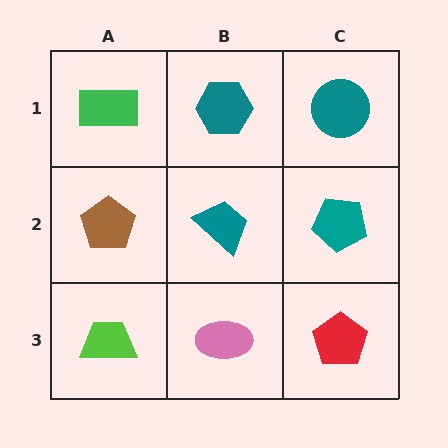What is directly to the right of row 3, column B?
A red pentagon.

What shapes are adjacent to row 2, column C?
A teal circle (row 1, column C), a red pentagon (row 3, column C), a teal trapezoid (row 2, column B).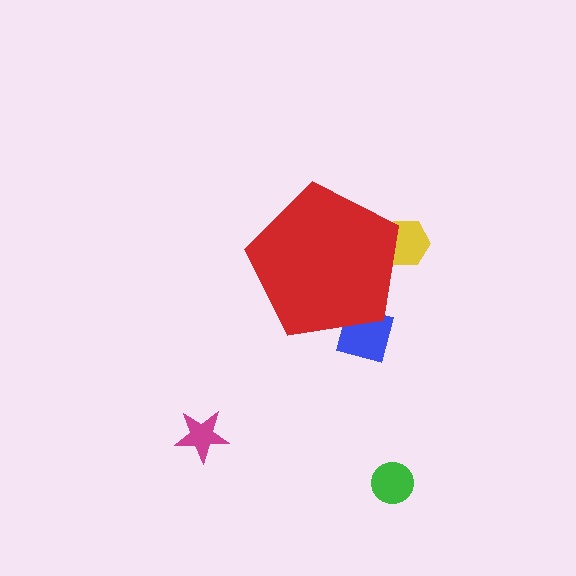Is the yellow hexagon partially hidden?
Yes, the yellow hexagon is partially hidden behind the red pentagon.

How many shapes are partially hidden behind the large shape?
2 shapes are partially hidden.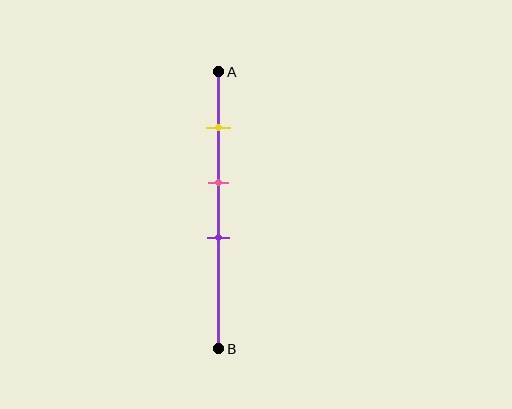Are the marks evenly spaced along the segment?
Yes, the marks are approximately evenly spaced.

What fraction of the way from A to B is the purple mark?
The purple mark is approximately 60% (0.6) of the way from A to B.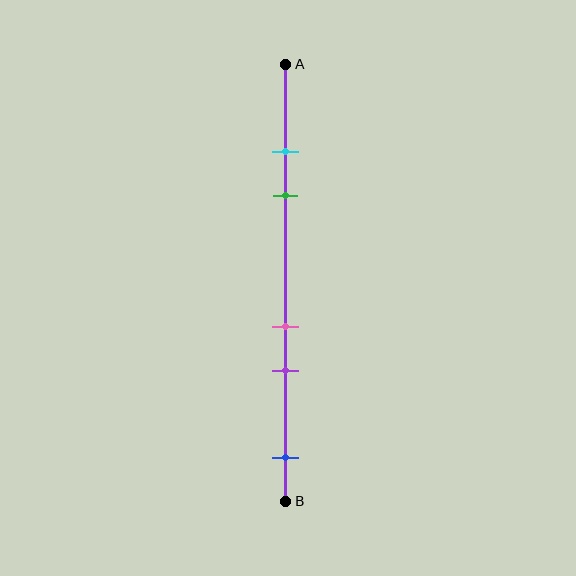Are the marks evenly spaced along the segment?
No, the marks are not evenly spaced.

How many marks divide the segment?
There are 5 marks dividing the segment.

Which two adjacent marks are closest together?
The cyan and green marks are the closest adjacent pair.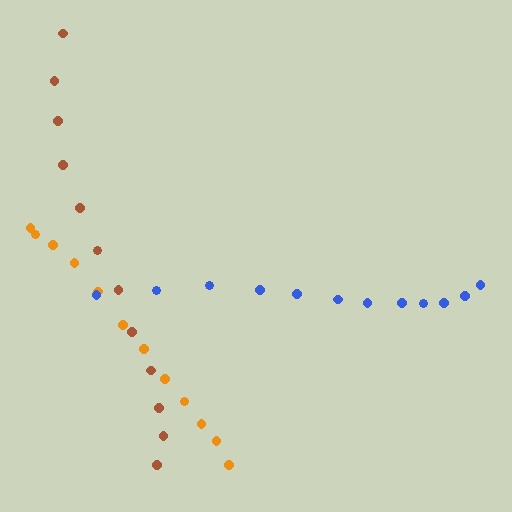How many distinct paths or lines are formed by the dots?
There are 3 distinct paths.